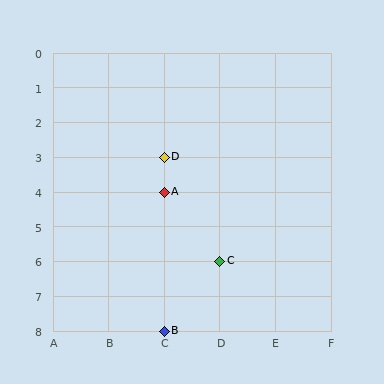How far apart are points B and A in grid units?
Points B and A are 4 rows apart.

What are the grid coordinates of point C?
Point C is at grid coordinates (D, 6).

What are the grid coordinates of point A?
Point A is at grid coordinates (C, 4).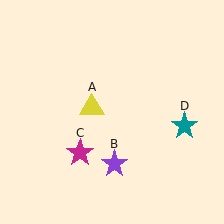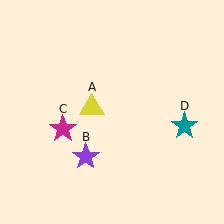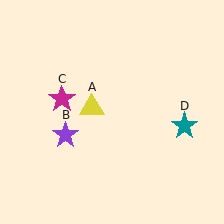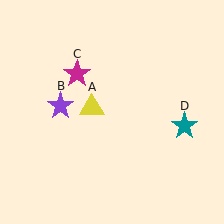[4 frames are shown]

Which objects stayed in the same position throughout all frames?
Yellow triangle (object A) and teal star (object D) remained stationary.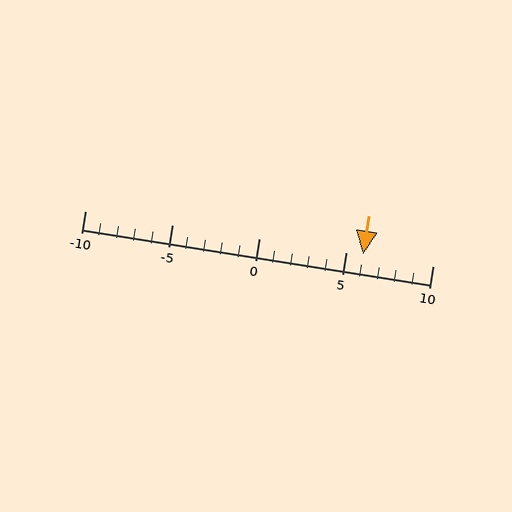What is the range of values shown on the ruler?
The ruler shows values from -10 to 10.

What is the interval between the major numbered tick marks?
The major tick marks are spaced 5 units apart.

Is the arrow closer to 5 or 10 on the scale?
The arrow is closer to 5.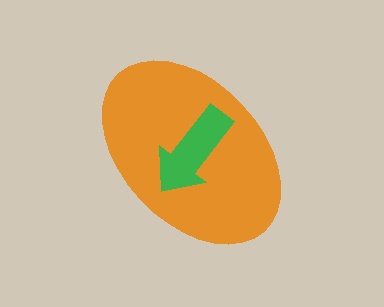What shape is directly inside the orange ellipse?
The green arrow.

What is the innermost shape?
The green arrow.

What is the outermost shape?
The orange ellipse.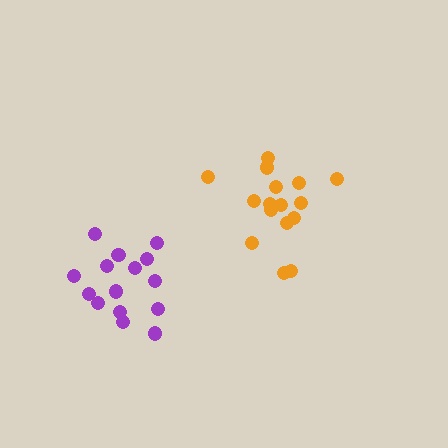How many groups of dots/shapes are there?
There are 2 groups.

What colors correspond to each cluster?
The clusters are colored: purple, orange.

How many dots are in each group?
Group 1: 15 dots, Group 2: 16 dots (31 total).